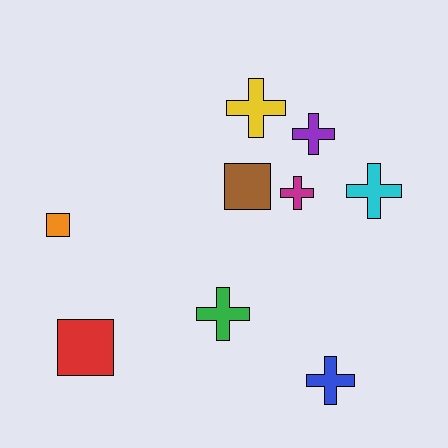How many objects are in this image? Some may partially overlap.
There are 9 objects.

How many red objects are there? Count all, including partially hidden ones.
There is 1 red object.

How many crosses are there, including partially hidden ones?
There are 6 crosses.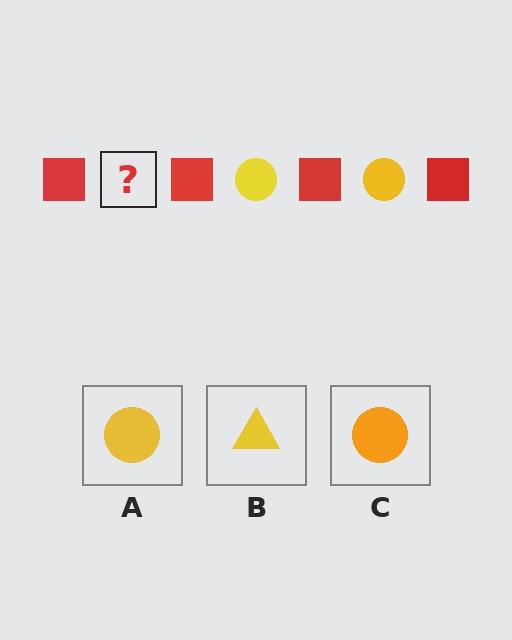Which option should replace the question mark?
Option A.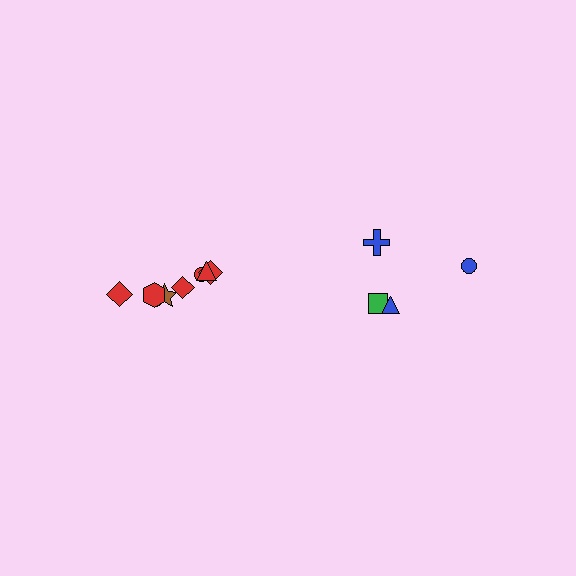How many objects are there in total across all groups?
There are 11 objects.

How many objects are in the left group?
There are 7 objects.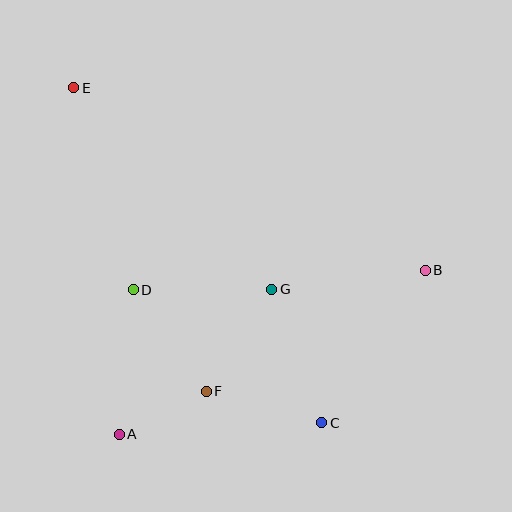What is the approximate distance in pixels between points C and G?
The distance between C and G is approximately 143 pixels.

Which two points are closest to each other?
Points A and F are closest to each other.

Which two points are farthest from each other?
Points C and E are farthest from each other.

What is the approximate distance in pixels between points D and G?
The distance between D and G is approximately 139 pixels.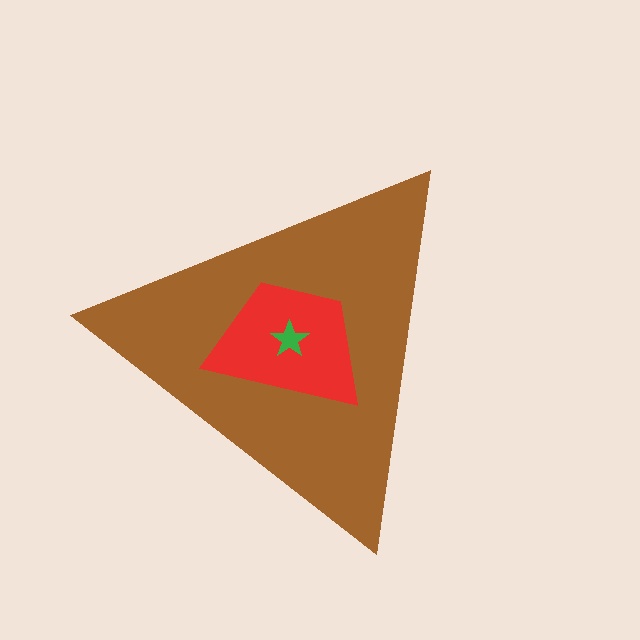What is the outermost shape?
The brown triangle.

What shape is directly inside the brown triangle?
The red trapezoid.